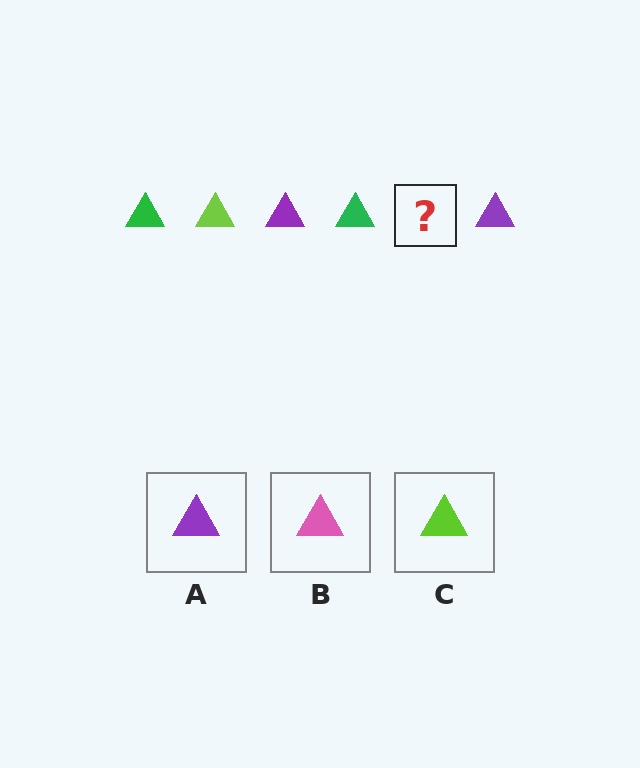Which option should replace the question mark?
Option C.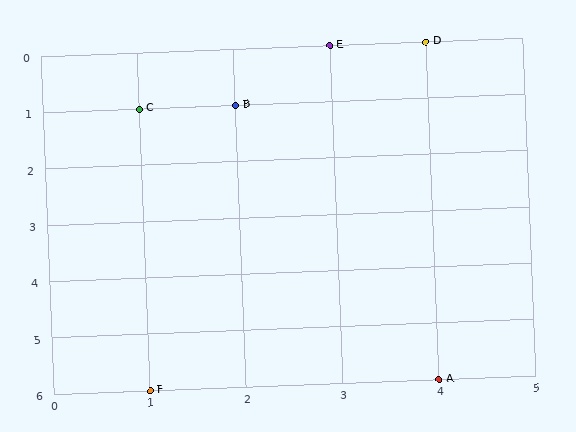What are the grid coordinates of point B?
Point B is at grid coordinates (2, 1).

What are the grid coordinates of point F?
Point F is at grid coordinates (1, 6).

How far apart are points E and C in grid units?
Points E and C are 2 columns and 1 row apart (about 2.2 grid units diagonally).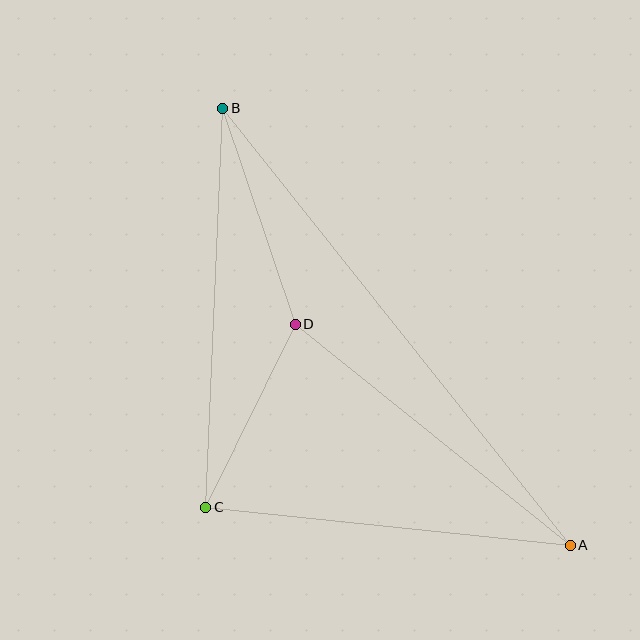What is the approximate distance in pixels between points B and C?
The distance between B and C is approximately 399 pixels.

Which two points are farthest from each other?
Points A and B are farthest from each other.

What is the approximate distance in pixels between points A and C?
The distance between A and C is approximately 367 pixels.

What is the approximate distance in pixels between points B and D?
The distance between B and D is approximately 228 pixels.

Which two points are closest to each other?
Points C and D are closest to each other.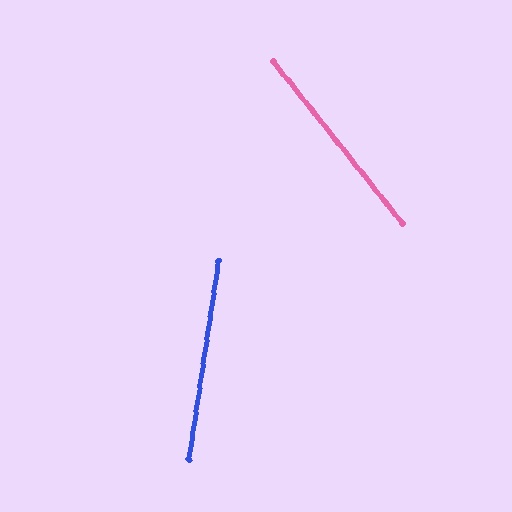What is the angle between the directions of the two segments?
Approximately 47 degrees.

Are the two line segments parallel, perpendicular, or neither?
Neither parallel nor perpendicular — they differ by about 47°.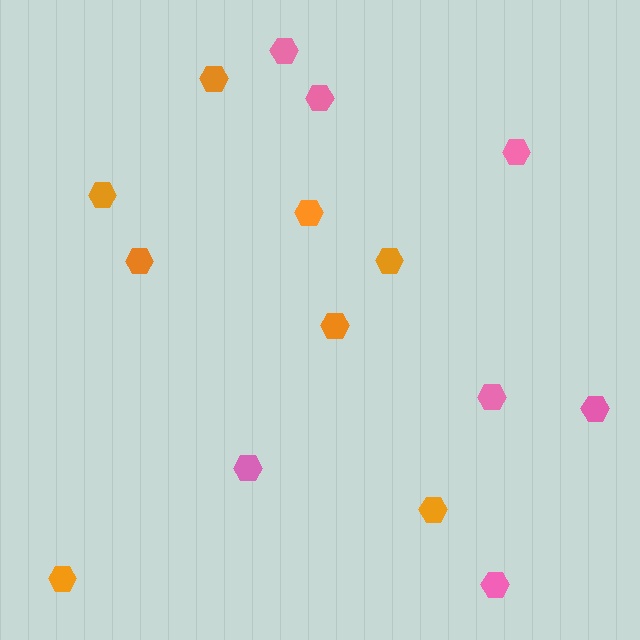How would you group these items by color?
There are 2 groups: one group of pink hexagons (7) and one group of orange hexagons (8).